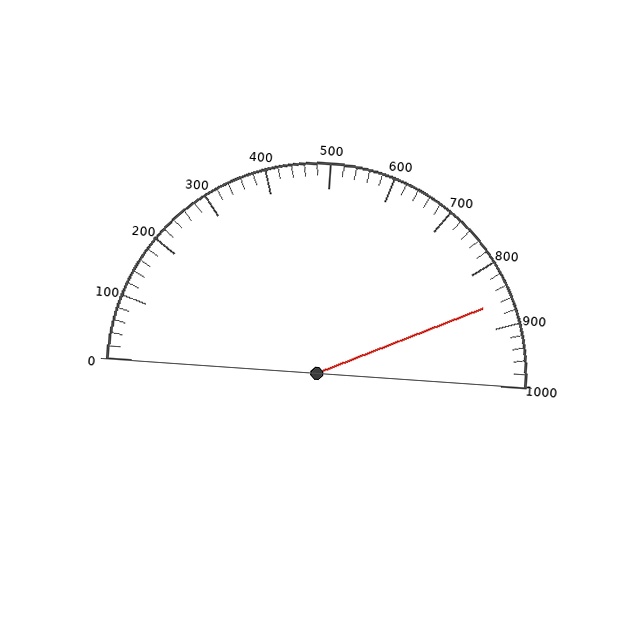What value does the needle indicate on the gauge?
The needle indicates approximately 860.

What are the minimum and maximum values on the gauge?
The gauge ranges from 0 to 1000.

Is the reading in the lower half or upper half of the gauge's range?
The reading is in the upper half of the range (0 to 1000).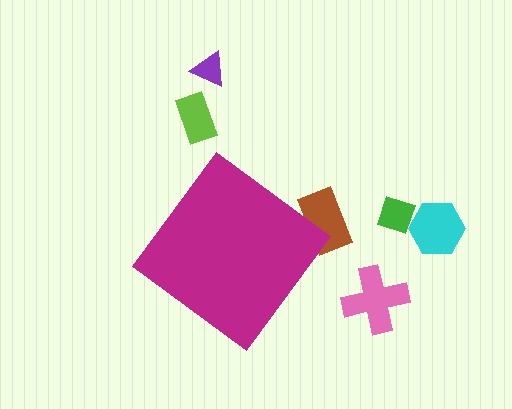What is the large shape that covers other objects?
A magenta diamond.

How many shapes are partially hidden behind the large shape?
1 shape is partially hidden.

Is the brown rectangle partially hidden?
Yes, the brown rectangle is partially hidden behind the magenta diamond.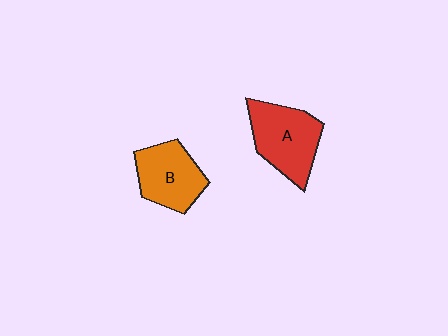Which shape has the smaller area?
Shape B (orange).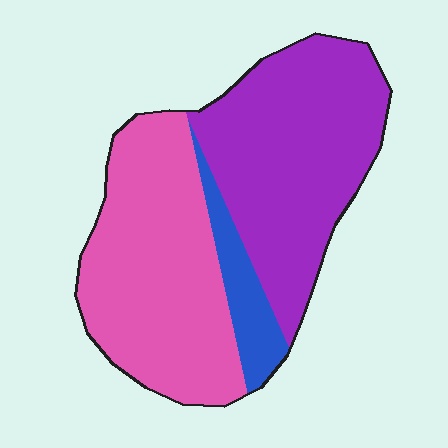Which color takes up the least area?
Blue, at roughly 10%.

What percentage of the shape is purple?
Purple covers around 45% of the shape.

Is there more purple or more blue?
Purple.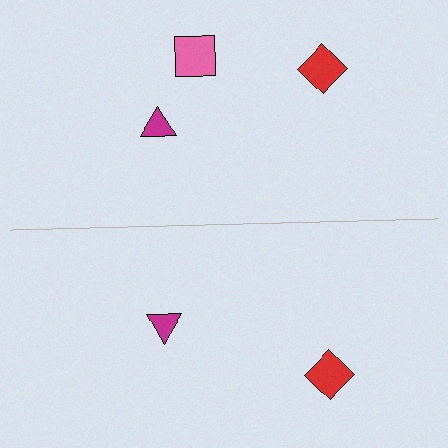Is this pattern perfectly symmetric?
No, the pattern is not perfectly symmetric. A pink square is missing from the bottom side.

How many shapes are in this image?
There are 5 shapes in this image.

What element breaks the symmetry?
A pink square is missing from the bottom side.